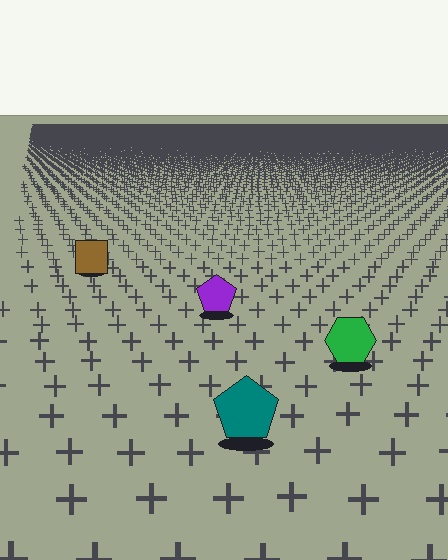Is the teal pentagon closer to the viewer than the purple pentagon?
Yes. The teal pentagon is closer — you can tell from the texture gradient: the ground texture is coarser near it.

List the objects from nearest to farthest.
From nearest to farthest: the teal pentagon, the green hexagon, the purple pentagon, the brown square.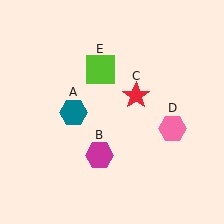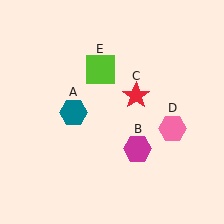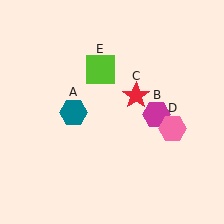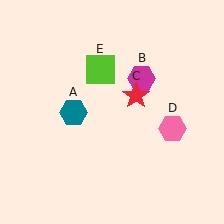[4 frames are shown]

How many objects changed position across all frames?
1 object changed position: magenta hexagon (object B).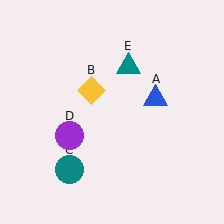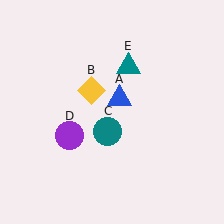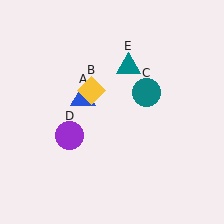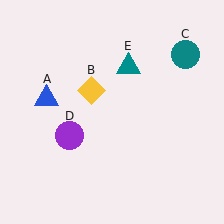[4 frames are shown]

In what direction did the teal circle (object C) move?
The teal circle (object C) moved up and to the right.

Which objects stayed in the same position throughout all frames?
Yellow diamond (object B) and purple circle (object D) and teal triangle (object E) remained stationary.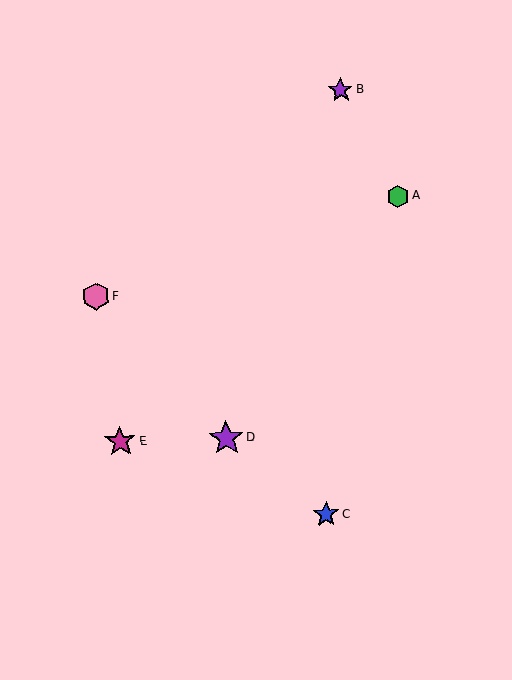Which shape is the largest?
The purple star (labeled D) is the largest.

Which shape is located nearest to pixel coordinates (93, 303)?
The pink hexagon (labeled F) at (96, 296) is nearest to that location.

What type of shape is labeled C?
Shape C is a blue star.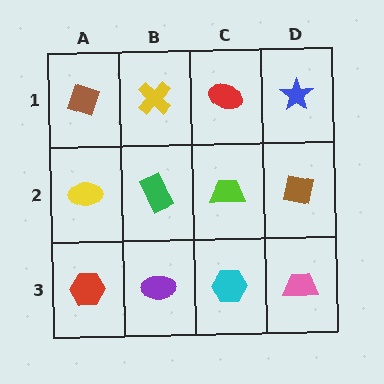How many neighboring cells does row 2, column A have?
3.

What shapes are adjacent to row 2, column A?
A brown diamond (row 1, column A), a red hexagon (row 3, column A), a green rectangle (row 2, column B).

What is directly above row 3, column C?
A lime trapezoid.